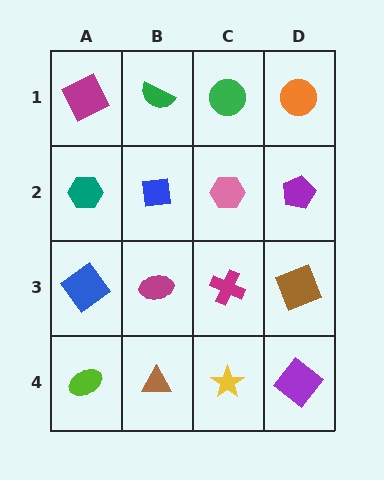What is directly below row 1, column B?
A blue square.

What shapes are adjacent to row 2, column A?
A magenta square (row 1, column A), a blue diamond (row 3, column A), a blue square (row 2, column B).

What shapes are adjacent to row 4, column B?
A magenta ellipse (row 3, column B), a lime ellipse (row 4, column A), a yellow star (row 4, column C).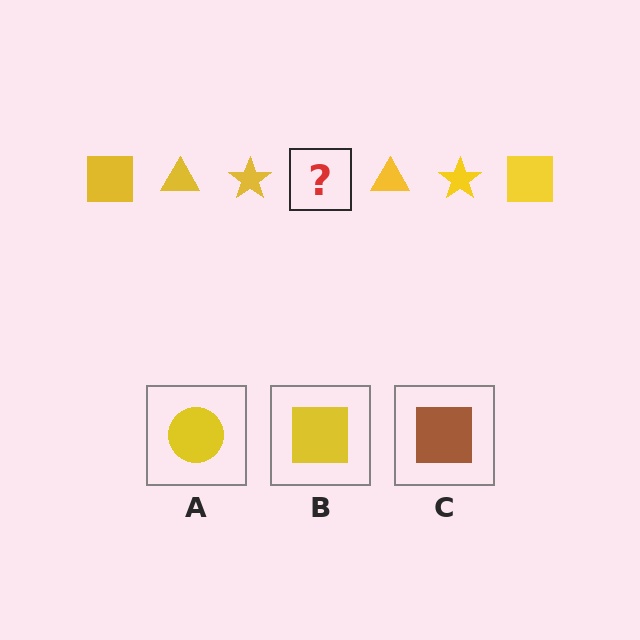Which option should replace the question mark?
Option B.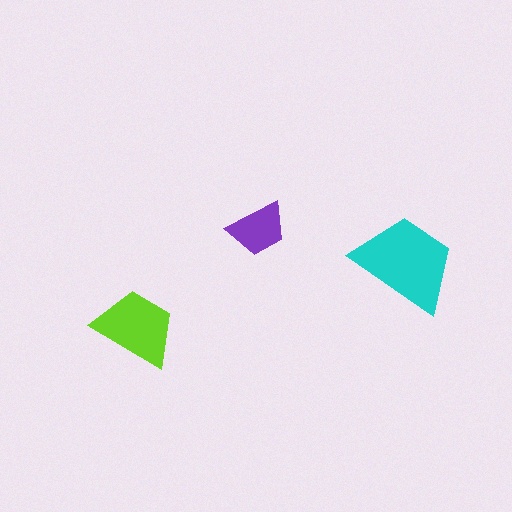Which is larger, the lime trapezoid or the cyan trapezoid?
The cyan one.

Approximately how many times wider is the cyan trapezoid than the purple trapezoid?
About 1.5 times wider.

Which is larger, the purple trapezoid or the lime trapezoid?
The lime one.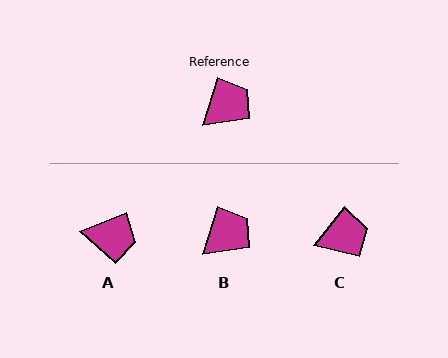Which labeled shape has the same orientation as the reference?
B.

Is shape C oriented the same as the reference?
No, it is off by about 22 degrees.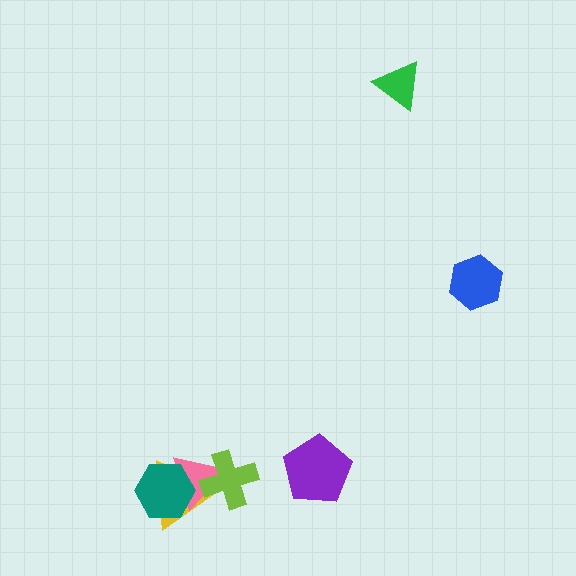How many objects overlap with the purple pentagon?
0 objects overlap with the purple pentagon.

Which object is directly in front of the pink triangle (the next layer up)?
The teal hexagon is directly in front of the pink triangle.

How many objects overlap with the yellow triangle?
3 objects overlap with the yellow triangle.